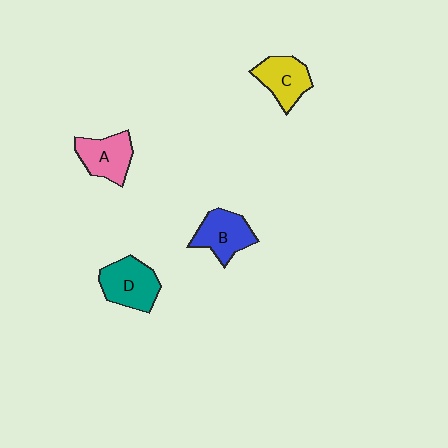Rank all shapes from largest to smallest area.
From largest to smallest: D (teal), B (blue), A (pink), C (yellow).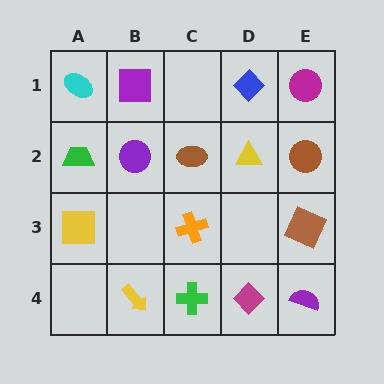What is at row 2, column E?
A brown circle.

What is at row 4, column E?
A purple semicircle.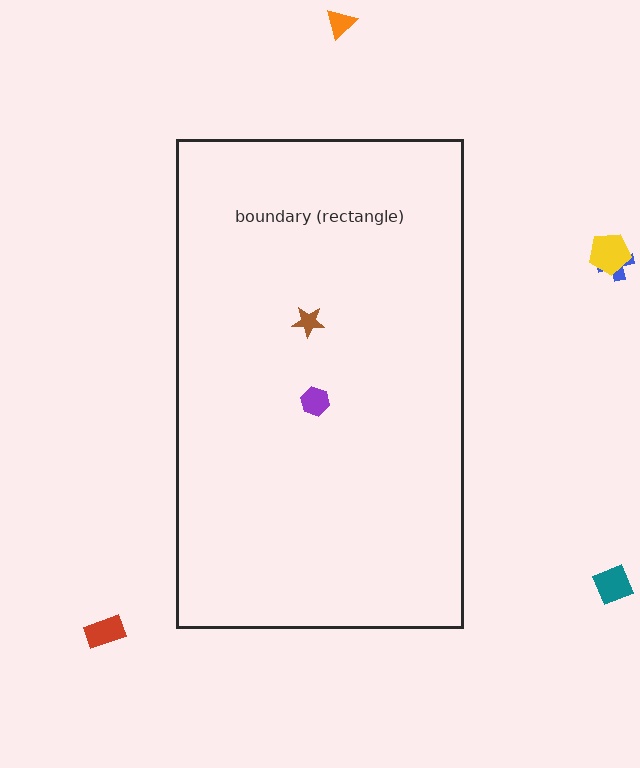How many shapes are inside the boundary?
2 inside, 5 outside.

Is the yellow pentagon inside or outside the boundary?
Outside.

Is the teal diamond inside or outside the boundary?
Outside.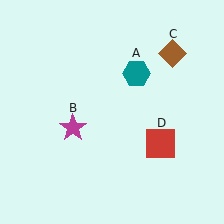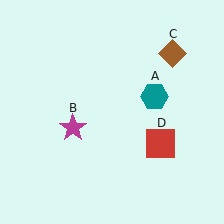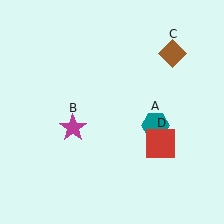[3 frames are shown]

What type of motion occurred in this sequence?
The teal hexagon (object A) rotated clockwise around the center of the scene.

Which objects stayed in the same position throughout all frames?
Magenta star (object B) and brown diamond (object C) and red square (object D) remained stationary.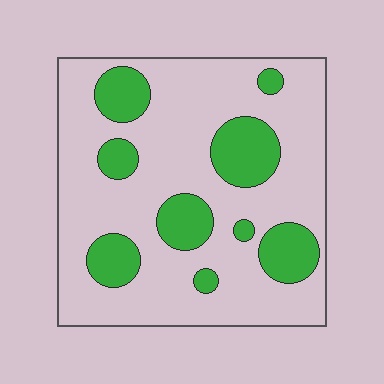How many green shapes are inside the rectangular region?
9.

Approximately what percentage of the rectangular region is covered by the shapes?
Approximately 25%.